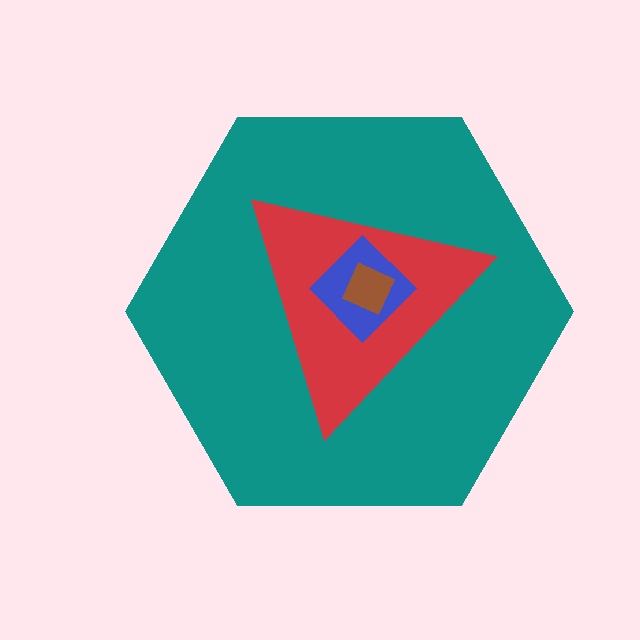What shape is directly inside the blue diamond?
The brown square.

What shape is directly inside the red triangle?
The blue diamond.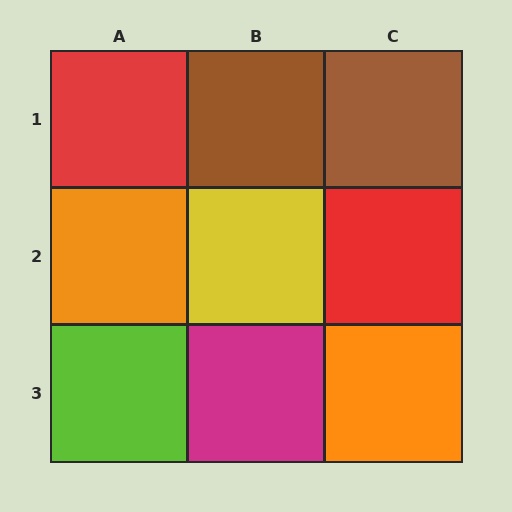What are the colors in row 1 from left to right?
Red, brown, brown.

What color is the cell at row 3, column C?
Orange.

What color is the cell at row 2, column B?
Yellow.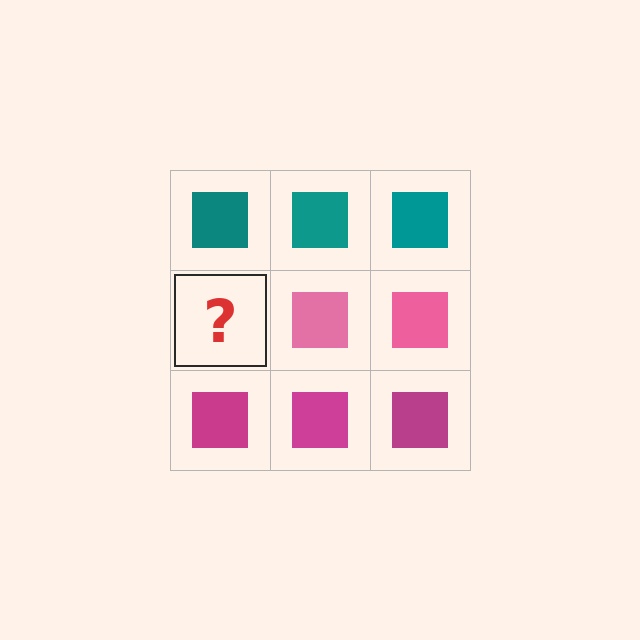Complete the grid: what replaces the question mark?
The question mark should be replaced with a pink square.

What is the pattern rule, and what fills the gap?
The rule is that each row has a consistent color. The gap should be filled with a pink square.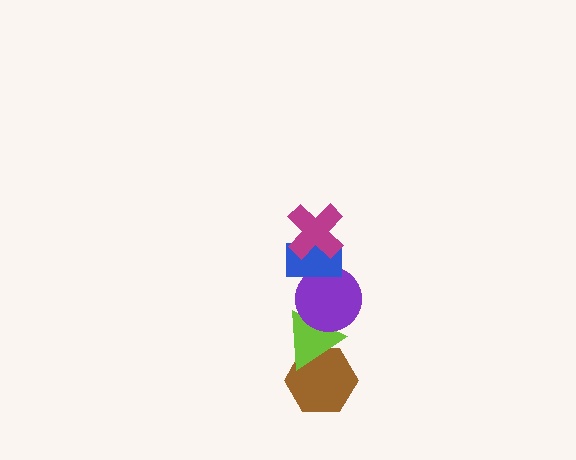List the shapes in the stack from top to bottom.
From top to bottom: the magenta cross, the blue rectangle, the purple circle, the lime triangle, the brown hexagon.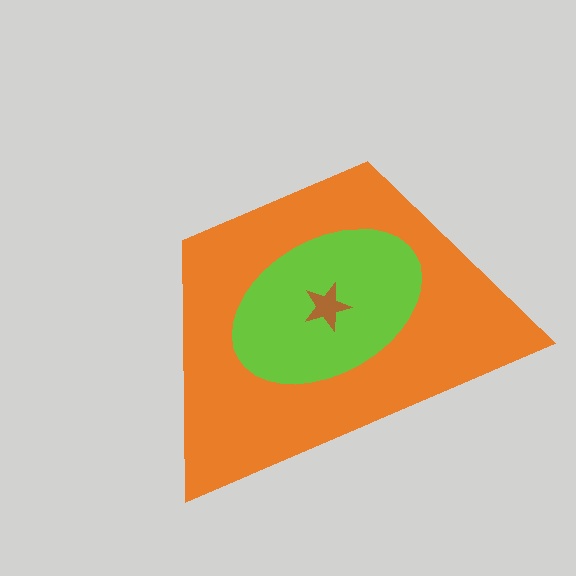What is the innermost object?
The brown star.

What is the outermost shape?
The orange trapezoid.